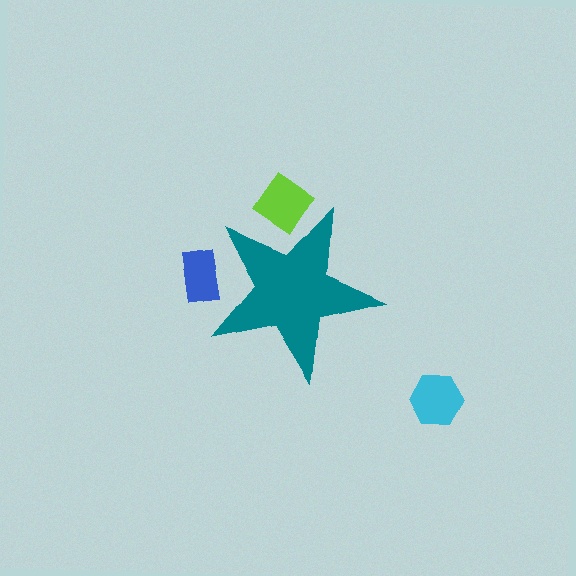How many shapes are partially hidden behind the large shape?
2 shapes are partially hidden.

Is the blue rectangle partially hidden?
Yes, the blue rectangle is partially hidden behind the teal star.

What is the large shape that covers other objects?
A teal star.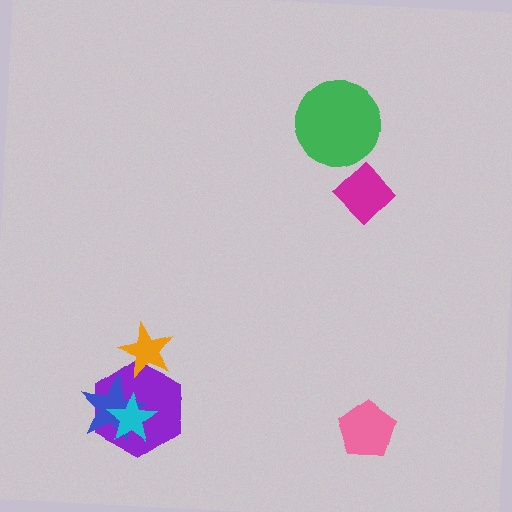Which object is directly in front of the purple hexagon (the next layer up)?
The blue star is directly in front of the purple hexagon.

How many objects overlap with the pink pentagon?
0 objects overlap with the pink pentagon.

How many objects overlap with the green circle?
0 objects overlap with the green circle.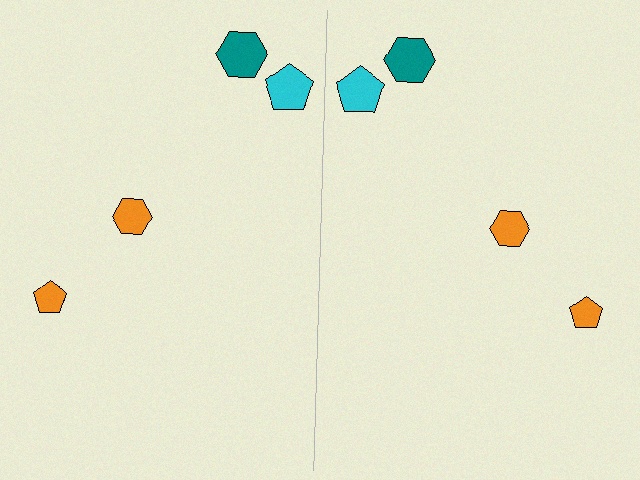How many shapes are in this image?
There are 8 shapes in this image.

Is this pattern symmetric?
Yes, this pattern has bilateral (reflection) symmetry.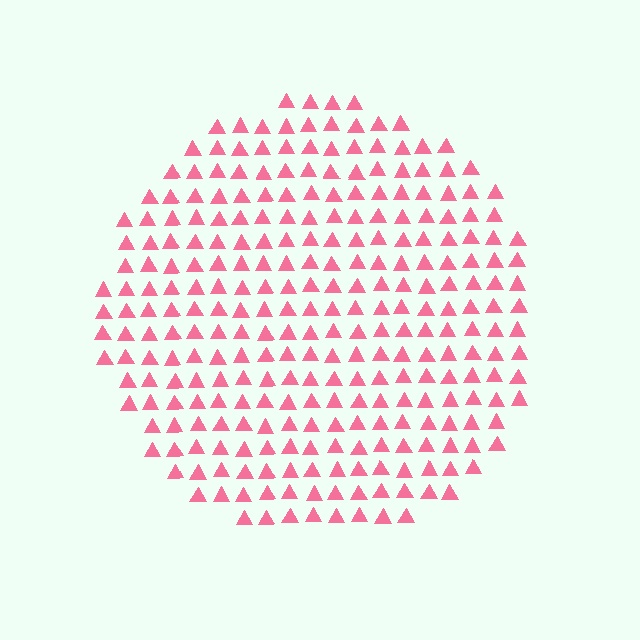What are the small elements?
The small elements are triangles.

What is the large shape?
The large shape is a circle.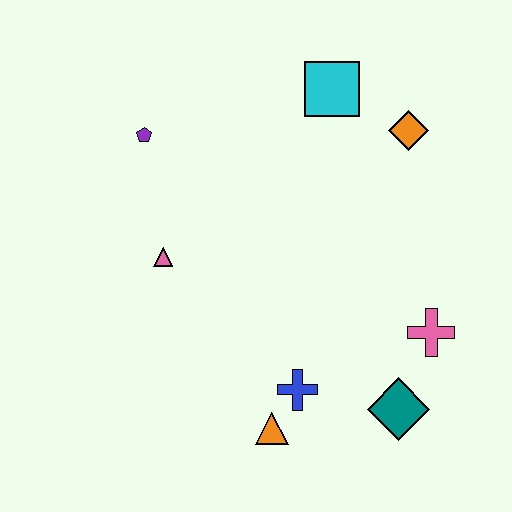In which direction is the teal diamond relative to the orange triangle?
The teal diamond is to the right of the orange triangle.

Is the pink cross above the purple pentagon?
No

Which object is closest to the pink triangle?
The purple pentagon is closest to the pink triangle.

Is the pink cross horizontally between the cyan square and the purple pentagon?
No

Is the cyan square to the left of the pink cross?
Yes